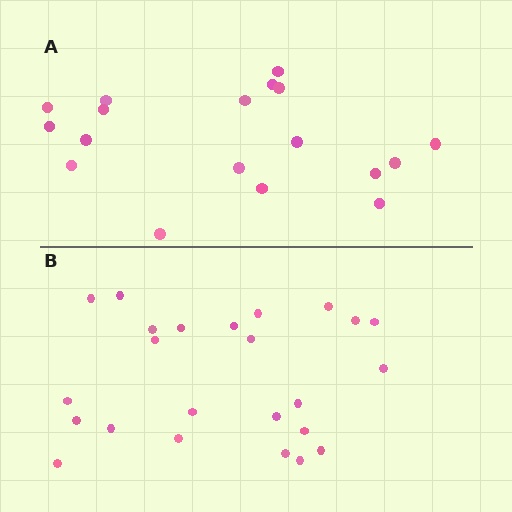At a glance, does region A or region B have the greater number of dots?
Region B (the bottom region) has more dots.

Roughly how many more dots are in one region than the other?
Region B has about 6 more dots than region A.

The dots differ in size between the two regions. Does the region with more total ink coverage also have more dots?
No. Region A has more total ink coverage because its dots are larger, but region B actually contains more individual dots. Total area can be misleading — the number of items is what matters here.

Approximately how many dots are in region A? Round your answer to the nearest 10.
About 20 dots. (The exact count is 18, which rounds to 20.)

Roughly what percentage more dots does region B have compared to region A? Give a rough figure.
About 35% more.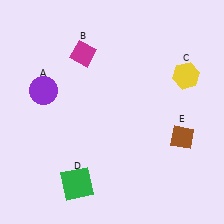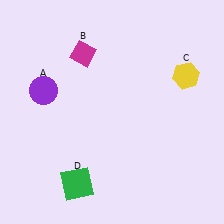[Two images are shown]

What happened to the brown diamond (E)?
The brown diamond (E) was removed in Image 2. It was in the bottom-right area of Image 1.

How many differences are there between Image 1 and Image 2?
There is 1 difference between the two images.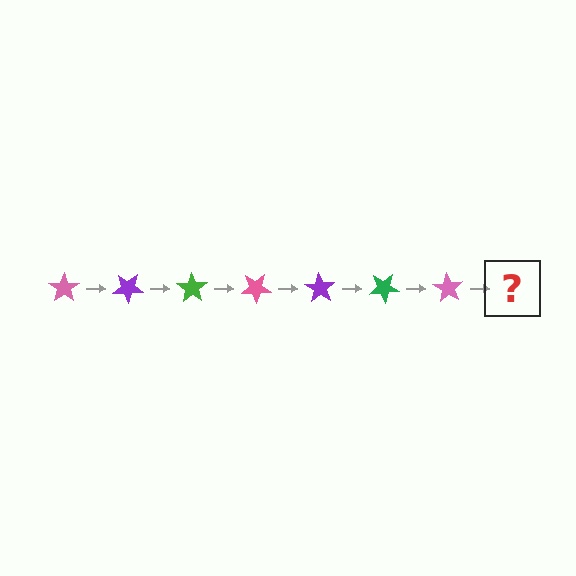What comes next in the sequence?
The next element should be a purple star, rotated 245 degrees from the start.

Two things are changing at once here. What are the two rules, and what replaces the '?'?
The two rules are that it rotates 35 degrees each step and the color cycles through pink, purple, and green. The '?' should be a purple star, rotated 245 degrees from the start.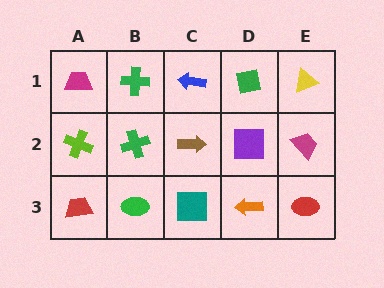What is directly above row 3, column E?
A magenta trapezoid.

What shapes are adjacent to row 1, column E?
A magenta trapezoid (row 2, column E), a green square (row 1, column D).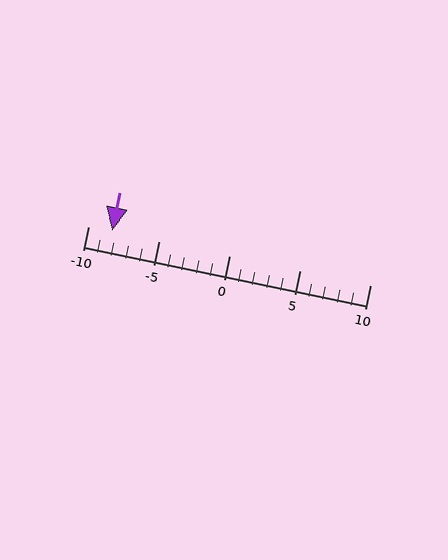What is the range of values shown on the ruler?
The ruler shows values from -10 to 10.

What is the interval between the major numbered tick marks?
The major tick marks are spaced 5 units apart.